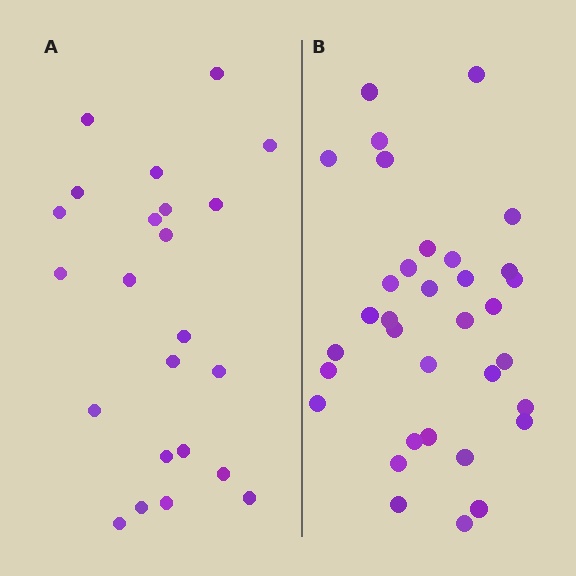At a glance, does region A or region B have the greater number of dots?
Region B (the right region) has more dots.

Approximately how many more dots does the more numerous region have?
Region B has roughly 12 or so more dots than region A.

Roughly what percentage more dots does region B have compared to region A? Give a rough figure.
About 50% more.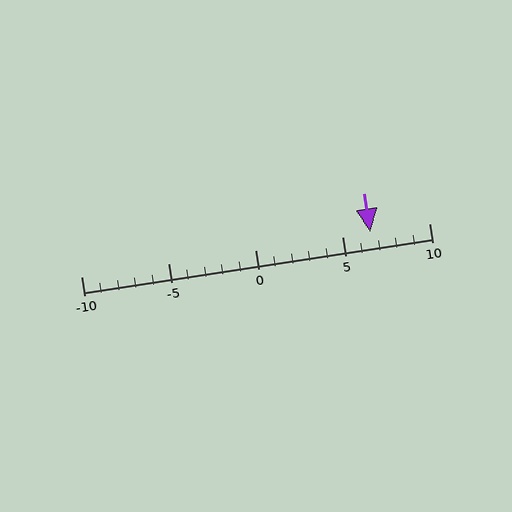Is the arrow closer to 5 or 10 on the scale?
The arrow is closer to 5.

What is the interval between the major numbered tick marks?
The major tick marks are spaced 5 units apart.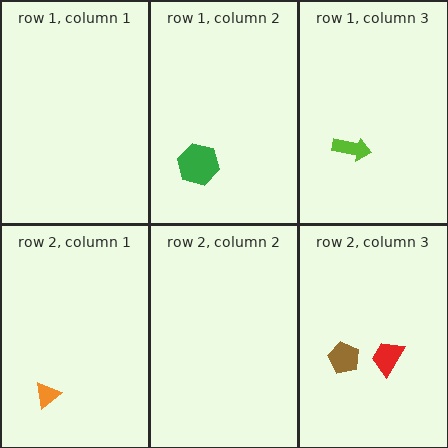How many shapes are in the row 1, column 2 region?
1.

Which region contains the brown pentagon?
The row 2, column 3 region.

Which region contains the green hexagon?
The row 1, column 2 region.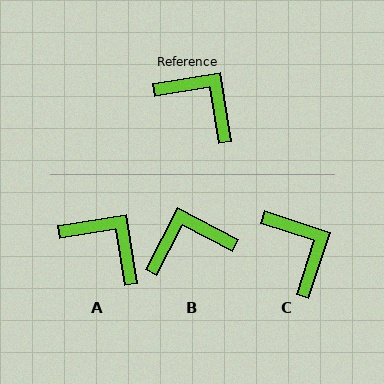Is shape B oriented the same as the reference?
No, it is off by about 53 degrees.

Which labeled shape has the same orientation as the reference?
A.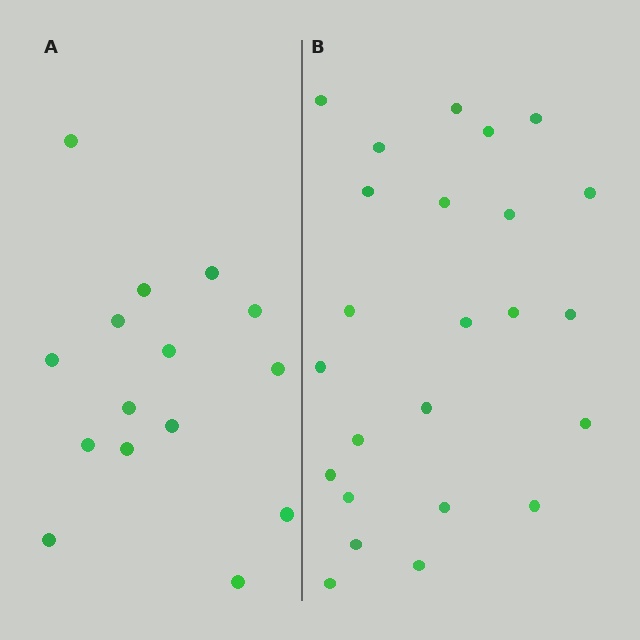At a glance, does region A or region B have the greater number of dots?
Region B (the right region) has more dots.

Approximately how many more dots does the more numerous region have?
Region B has roughly 8 or so more dots than region A.